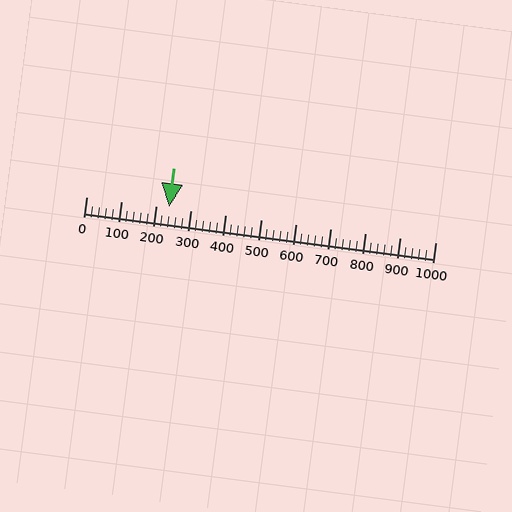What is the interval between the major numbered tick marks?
The major tick marks are spaced 100 units apart.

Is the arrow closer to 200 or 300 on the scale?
The arrow is closer to 200.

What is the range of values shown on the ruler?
The ruler shows values from 0 to 1000.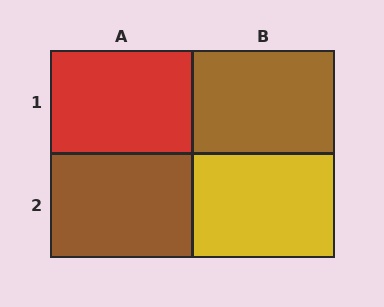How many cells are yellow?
1 cell is yellow.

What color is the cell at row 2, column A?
Brown.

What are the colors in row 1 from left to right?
Red, brown.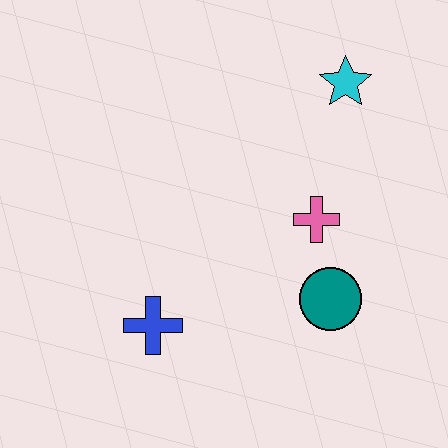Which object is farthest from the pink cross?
The blue cross is farthest from the pink cross.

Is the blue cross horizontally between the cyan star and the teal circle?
No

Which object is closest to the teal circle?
The pink cross is closest to the teal circle.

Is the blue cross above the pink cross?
No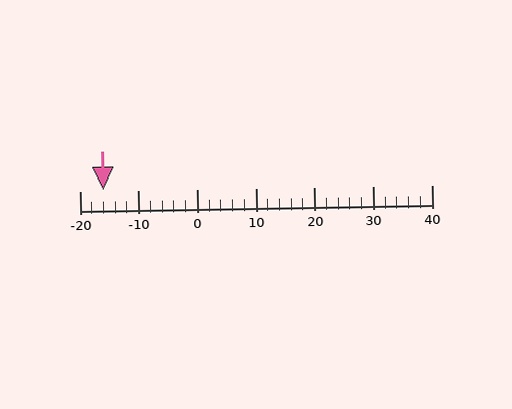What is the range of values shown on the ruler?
The ruler shows values from -20 to 40.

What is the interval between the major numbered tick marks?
The major tick marks are spaced 10 units apart.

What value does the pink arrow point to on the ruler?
The pink arrow points to approximately -16.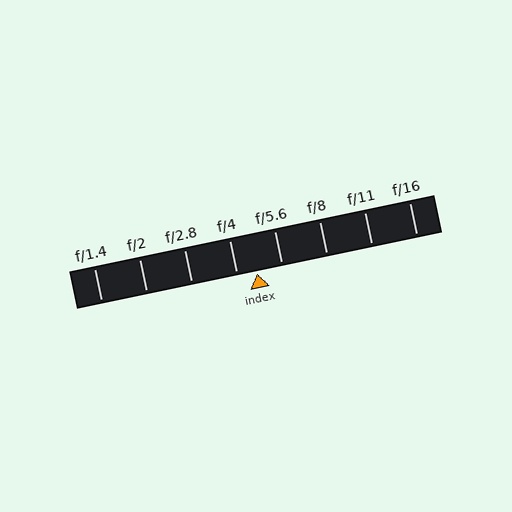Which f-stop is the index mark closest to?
The index mark is closest to f/4.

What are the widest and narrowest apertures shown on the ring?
The widest aperture shown is f/1.4 and the narrowest is f/16.